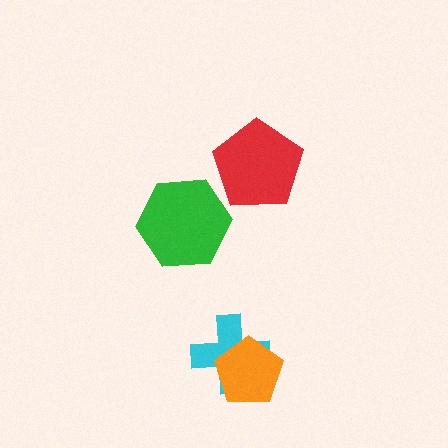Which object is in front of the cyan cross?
The orange pentagon is in front of the cyan cross.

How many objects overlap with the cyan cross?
1 object overlaps with the cyan cross.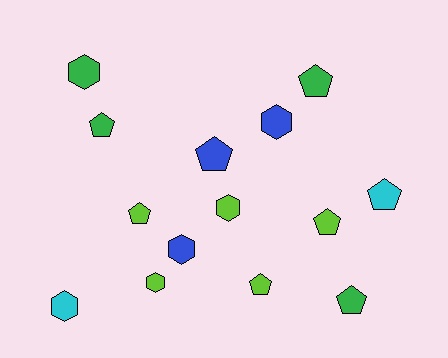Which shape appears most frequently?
Pentagon, with 8 objects.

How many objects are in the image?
There are 14 objects.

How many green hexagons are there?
There is 1 green hexagon.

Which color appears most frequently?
Lime, with 5 objects.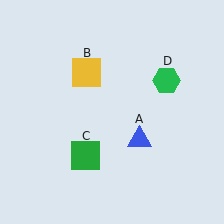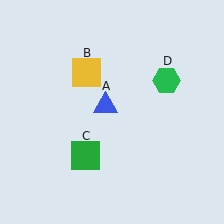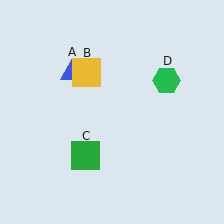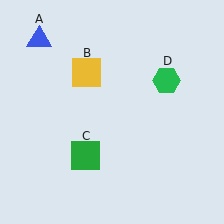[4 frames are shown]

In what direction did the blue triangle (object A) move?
The blue triangle (object A) moved up and to the left.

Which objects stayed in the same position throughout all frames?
Yellow square (object B) and green square (object C) and green hexagon (object D) remained stationary.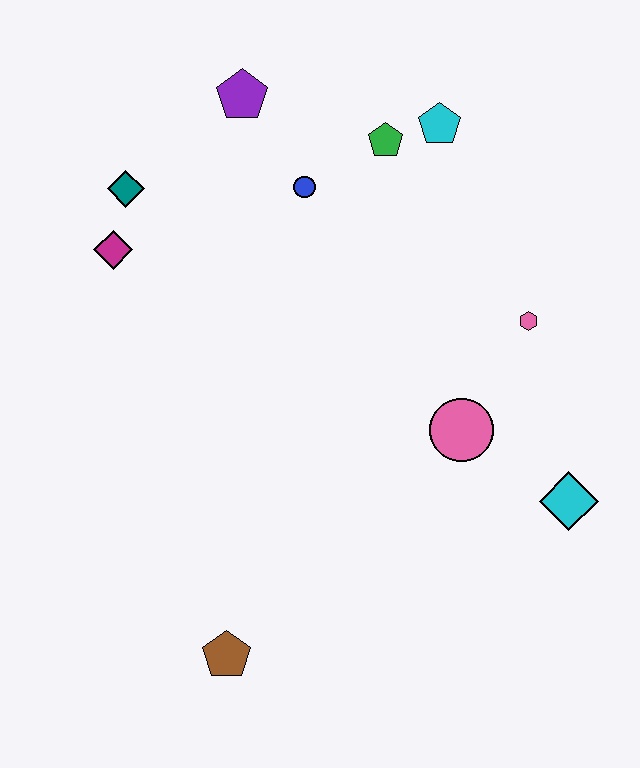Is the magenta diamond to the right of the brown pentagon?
No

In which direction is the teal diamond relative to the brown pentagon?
The teal diamond is above the brown pentagon.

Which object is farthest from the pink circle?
The teal diamond is farthest from the pink circle.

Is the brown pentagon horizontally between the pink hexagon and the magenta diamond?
Yes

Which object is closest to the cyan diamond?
The pink circle is closest to the cyan diamond.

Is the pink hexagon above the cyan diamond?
Yes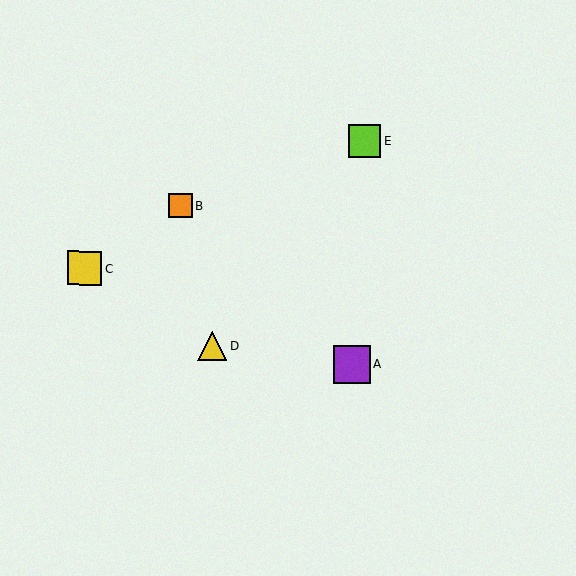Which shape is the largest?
The purple square (labeled A) is the largest.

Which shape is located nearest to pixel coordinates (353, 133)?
The lime square (labeled E) at (364, 141) is nearest to that location.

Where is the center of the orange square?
The center of the orange square is at (180, 205).